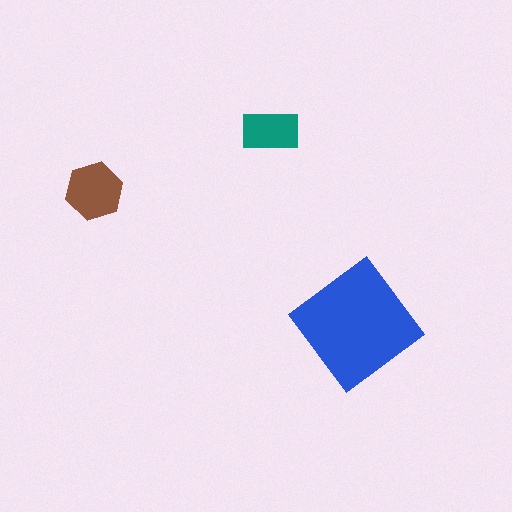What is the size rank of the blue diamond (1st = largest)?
1st.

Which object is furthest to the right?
The blue diamond is rightmost.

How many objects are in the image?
There are 3 objects in the image.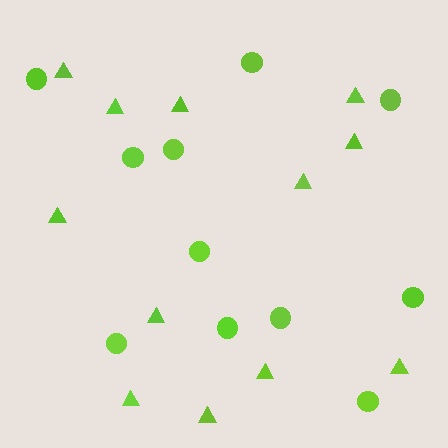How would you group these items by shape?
There are 2 groups: one group of triangles (12) and one group of circles (11).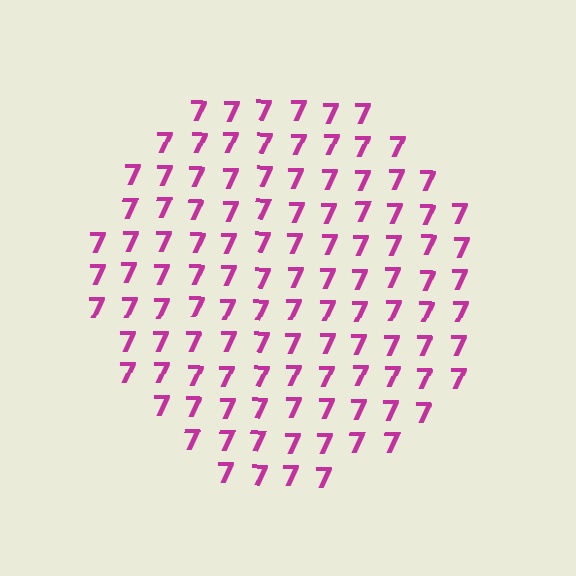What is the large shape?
The large shape is a circle.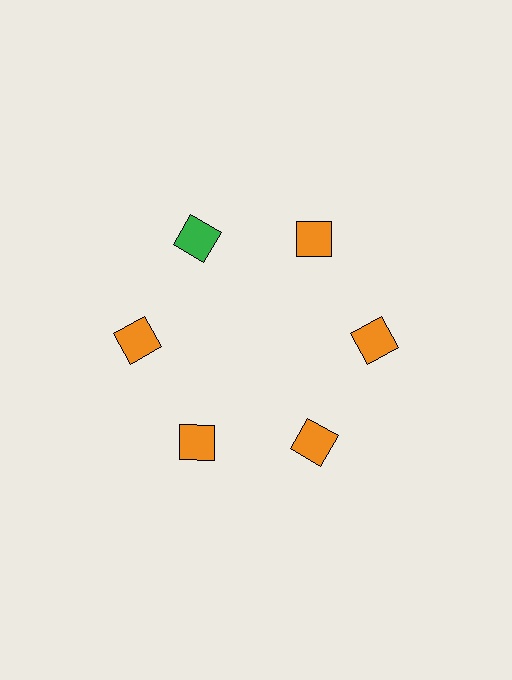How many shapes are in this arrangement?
There are 6 shapes arranged in a ring pattern.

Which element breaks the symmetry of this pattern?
The green square at roughly the 11 o'clock position breaks the symmetry. All other shapes are orange squares.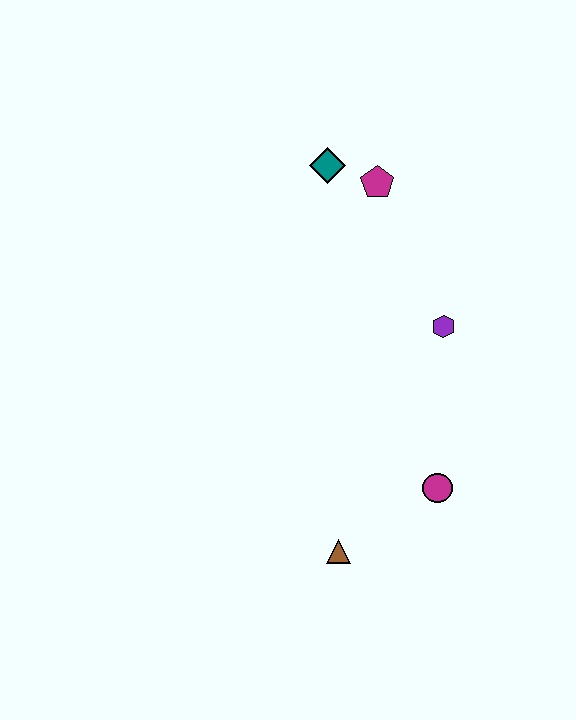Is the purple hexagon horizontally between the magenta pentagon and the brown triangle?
No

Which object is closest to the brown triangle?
The magenta circle is closest to the brown triangle.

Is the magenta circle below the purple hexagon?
Yes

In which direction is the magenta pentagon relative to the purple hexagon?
The magenta pentagon is above the purple hexagon.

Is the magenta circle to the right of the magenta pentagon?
Yes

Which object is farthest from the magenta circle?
The teal diamond is farthest from the magenta circle.